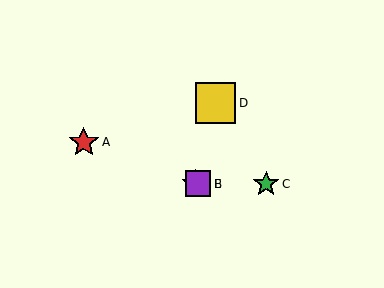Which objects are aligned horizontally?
Objects B, C, E are aligned horizontally.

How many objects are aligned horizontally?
3 objects (B, C, E) are aligned horizontally.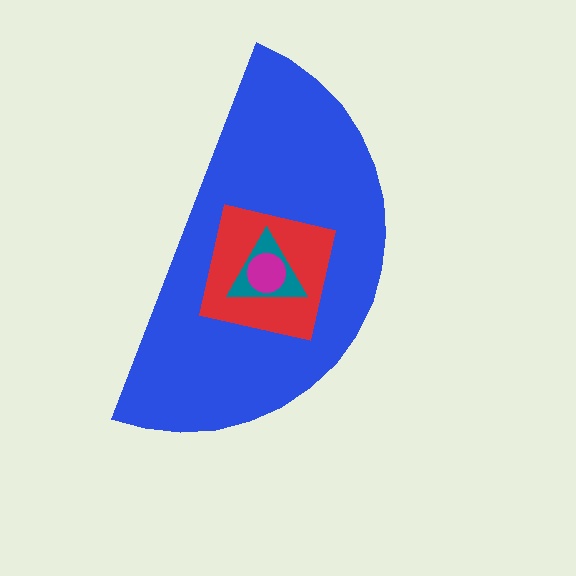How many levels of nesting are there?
4.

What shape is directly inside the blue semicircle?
The red square.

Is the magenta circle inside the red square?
Yes.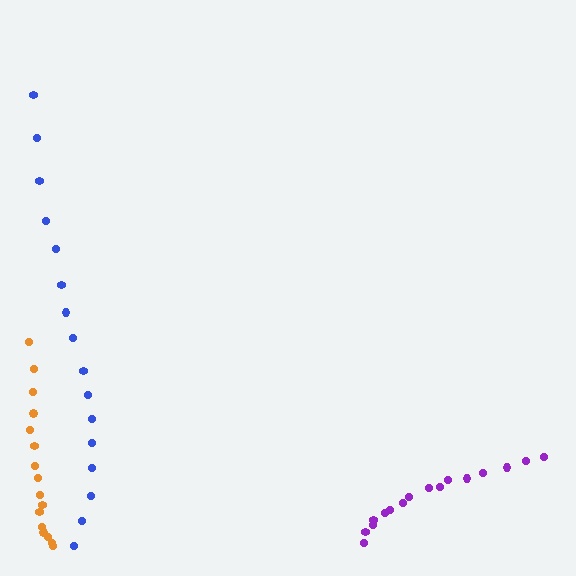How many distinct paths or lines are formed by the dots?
There are 3 distinct paths.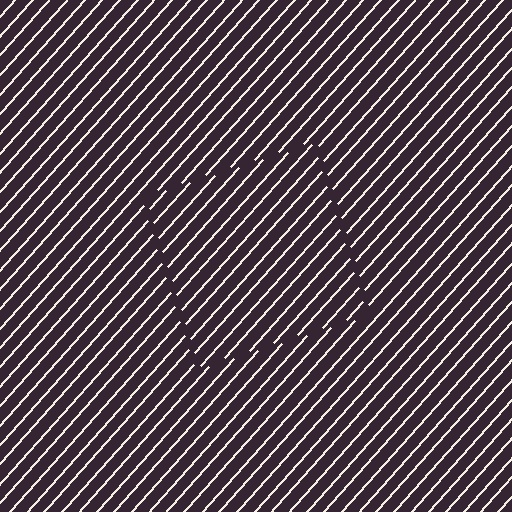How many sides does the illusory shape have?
4 sides — the line-ends trace a square.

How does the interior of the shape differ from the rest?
The interior of the shape contains the same grating, shifted by half a period — the contour is defined by the phase discontinuity where line-ends from the inner and outer gratings abut.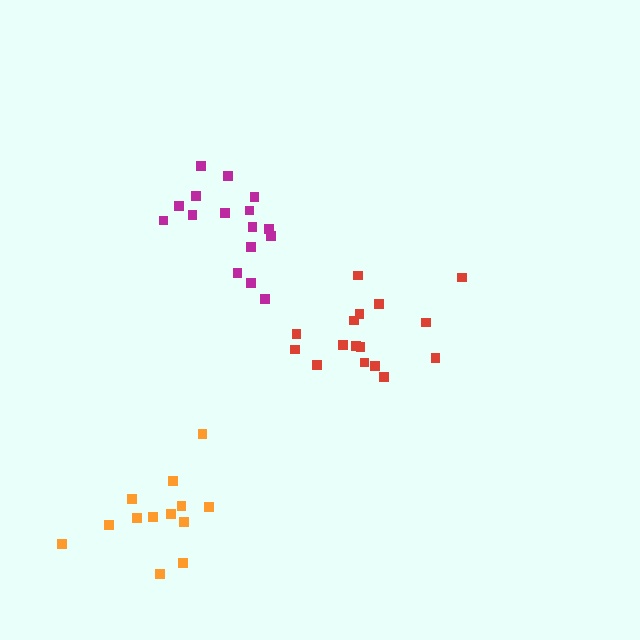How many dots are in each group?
Group 1: 16 dots, Group 2: 16 dots, Group 3: 13 dots (45 total).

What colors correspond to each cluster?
The clusters are colored: red, magenta, orange.